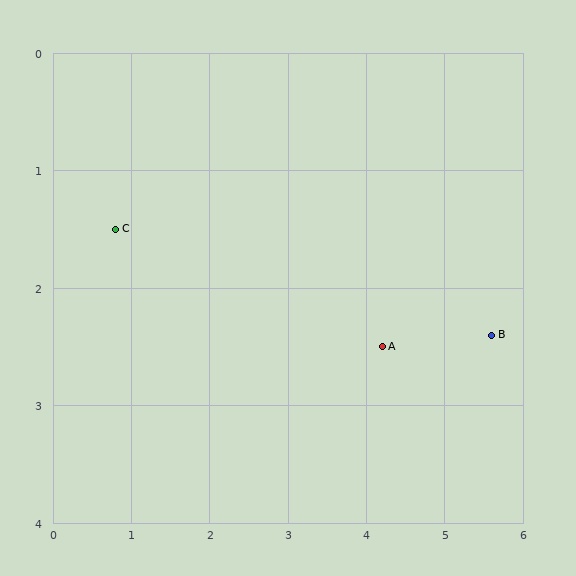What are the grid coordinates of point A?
Point A is at approximately (4.2, 2.5).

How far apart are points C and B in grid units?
Points C and B are about 4.9 grid units apart.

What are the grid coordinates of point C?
Point C is at approximately (0.8, 1.5).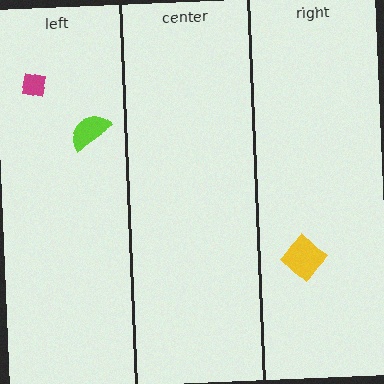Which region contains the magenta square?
The left region.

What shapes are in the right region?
The yellow diamond.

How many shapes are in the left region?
2.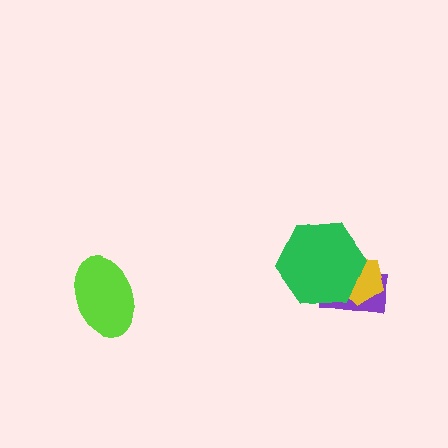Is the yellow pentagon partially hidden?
Yes, it is partially covered by another shape.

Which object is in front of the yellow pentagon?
The green hexagon is in front of the yellow pentagon.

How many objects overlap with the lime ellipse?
0 objects overlap with the lime ellipse.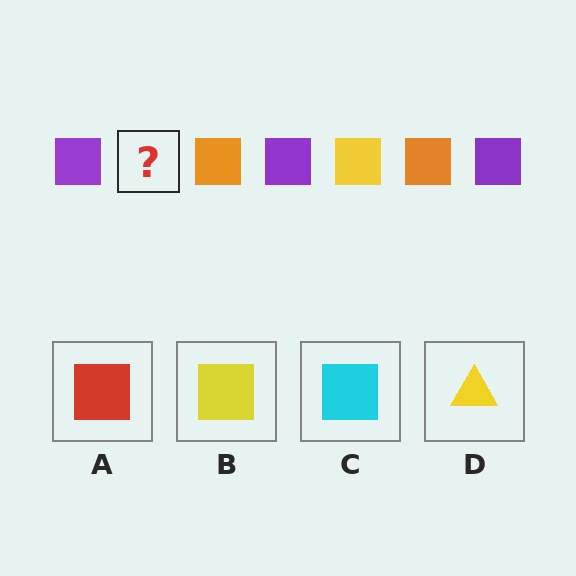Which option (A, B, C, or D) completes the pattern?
B.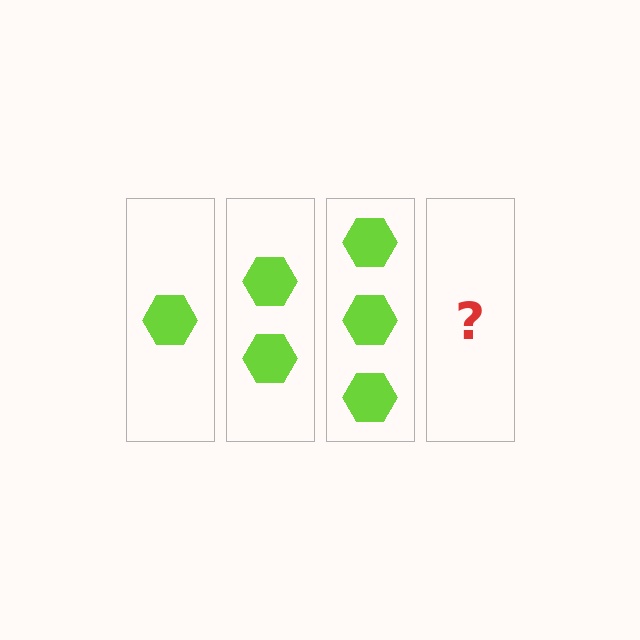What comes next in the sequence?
The next element should be 4 hexagons.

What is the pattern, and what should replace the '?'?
The pattern is that each step adds one more hexagon. The '?' should be 4 hexagons.